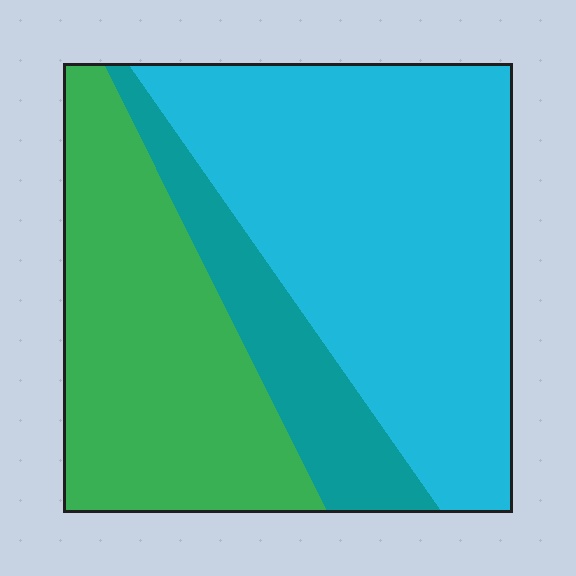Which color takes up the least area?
Teal, at roughly 15%.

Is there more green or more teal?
Green.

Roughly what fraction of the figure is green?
Green covers roughly 35% of the figure.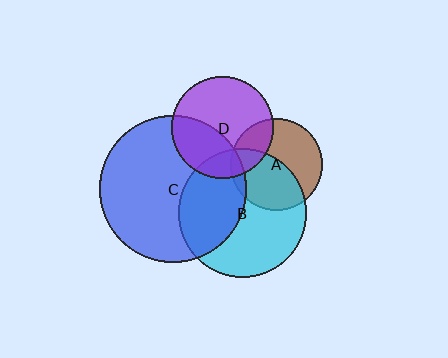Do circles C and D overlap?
Yes.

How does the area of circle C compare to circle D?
Approximately 2.1 times.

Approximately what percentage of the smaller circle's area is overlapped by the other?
Approximately 35%.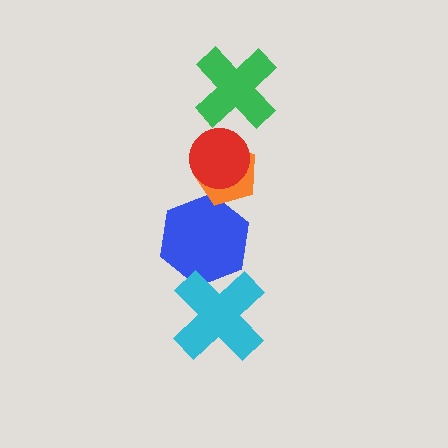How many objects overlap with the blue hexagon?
2 objects overlap with the blue hexagon.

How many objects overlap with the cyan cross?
1 object overlaps with the cyan cross.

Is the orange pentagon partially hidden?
Yes, it is partially covered by another shape.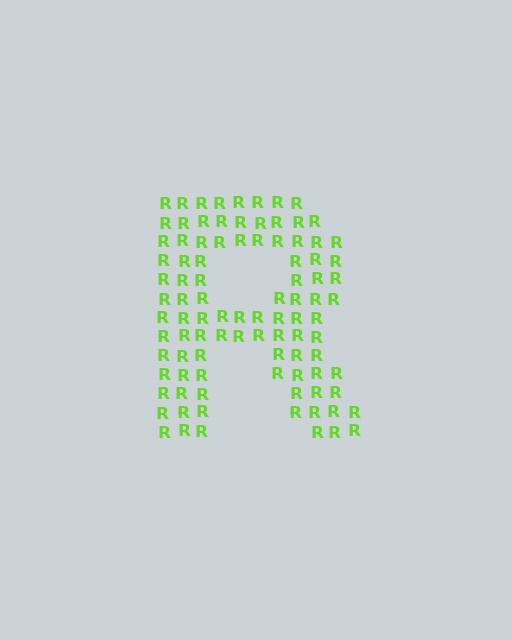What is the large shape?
The large shape is the letter R.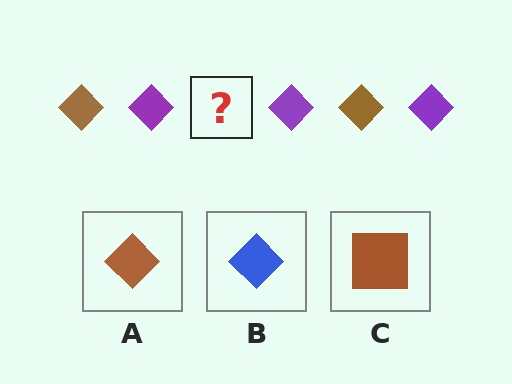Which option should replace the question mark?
Option A.